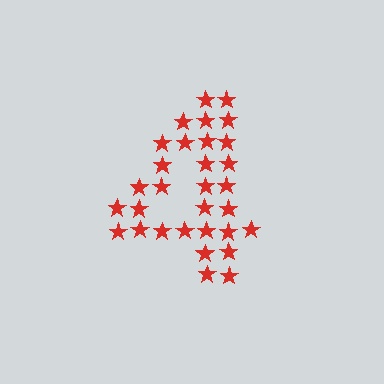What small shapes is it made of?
It is made of small stars.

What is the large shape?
The large shape is the digit 4.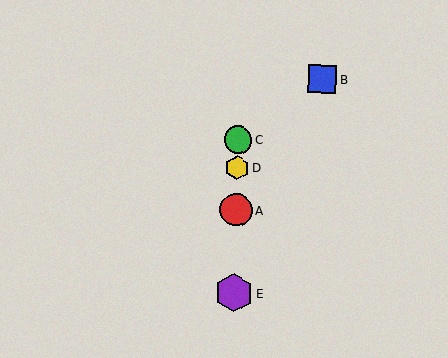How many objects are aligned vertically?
4 objects (A, C, D, E) are aligned vertically.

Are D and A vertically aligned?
Yes, both are at x≈237.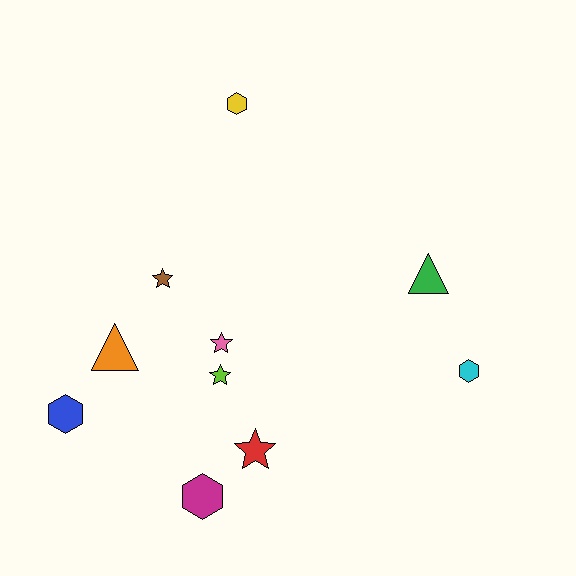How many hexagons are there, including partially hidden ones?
There are 4 hexagons.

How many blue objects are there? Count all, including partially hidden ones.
There is 1 blue object.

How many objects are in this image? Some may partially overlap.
There are 10 objects.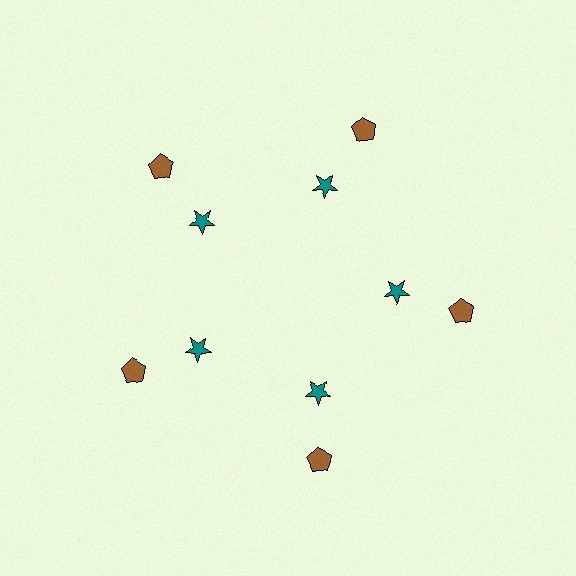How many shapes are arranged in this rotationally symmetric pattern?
There are 10 shapes, arranged in 5 groups of 2.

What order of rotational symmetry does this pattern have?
This pattern has 5-fold rotational symmetry.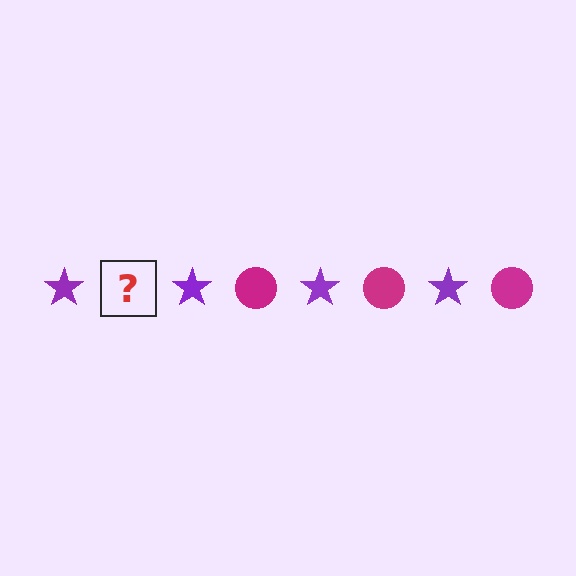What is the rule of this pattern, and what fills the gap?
The rule is that the pattern alternates between purple star and magenta circle. The gap should be filled with a magenta circle.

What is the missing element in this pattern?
The missing element is a magenta circle.